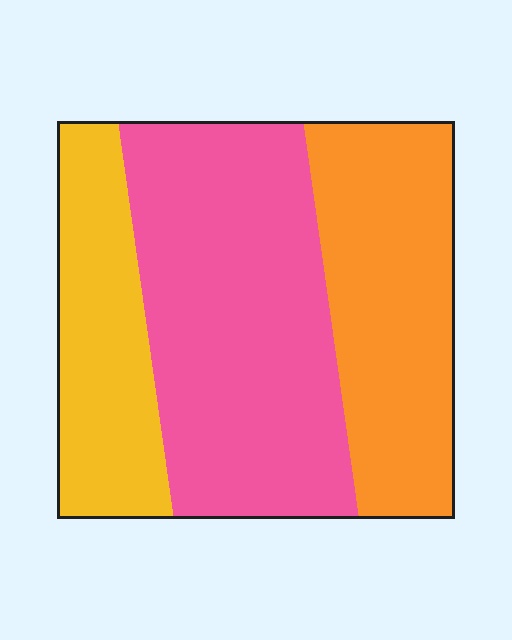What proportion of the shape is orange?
Orange covers around 30% of the shape.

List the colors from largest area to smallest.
From largest to smallest: pink, orange, yellow.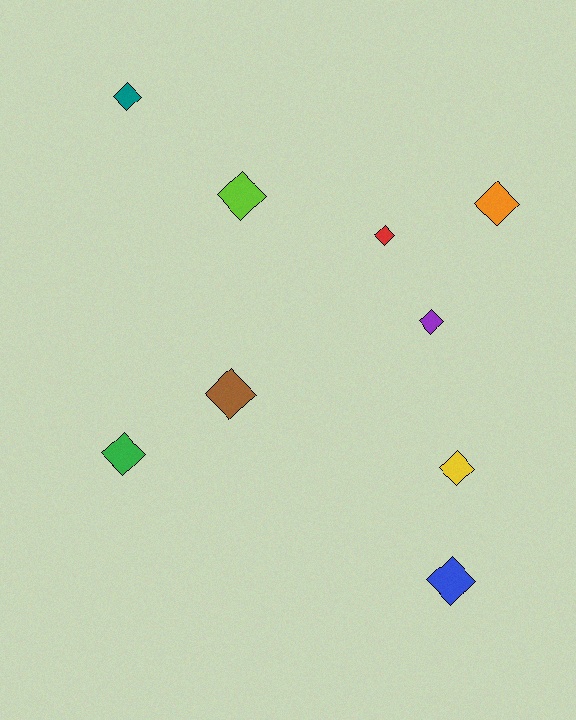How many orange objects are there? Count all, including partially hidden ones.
There is 1 orange object.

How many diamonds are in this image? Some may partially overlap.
There are 9 diamonds.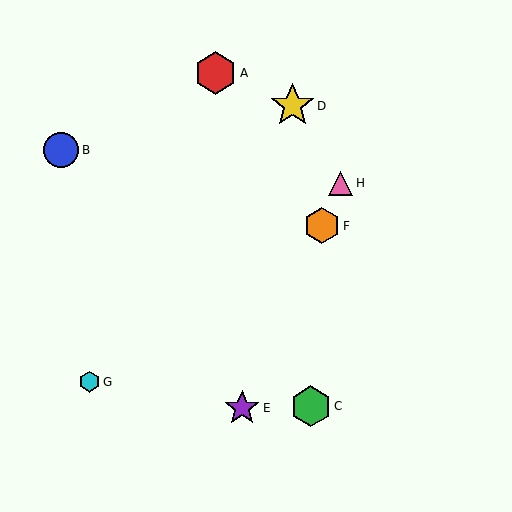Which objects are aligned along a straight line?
Objects E, F, H are aligned along a straight line.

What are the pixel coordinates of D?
Object D is at (292, 106).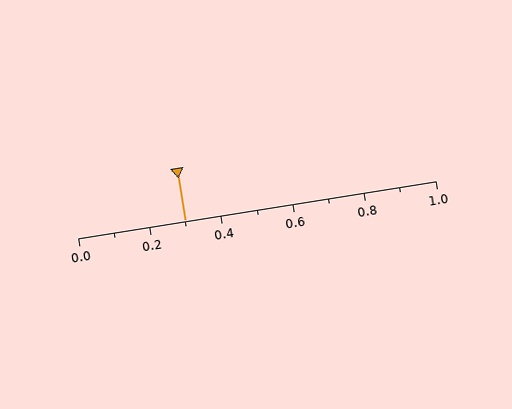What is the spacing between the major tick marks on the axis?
The major ticks are spaced 0.2 apart.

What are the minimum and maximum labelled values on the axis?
The axis runs from 0.0 to 1.0.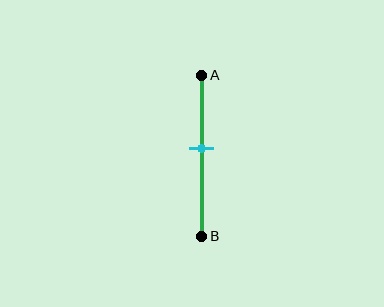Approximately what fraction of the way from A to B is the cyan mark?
The cyan mark is approximately 45% of the way from A to B.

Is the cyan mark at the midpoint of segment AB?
No, the mark is at about 45% from A, not at the 50% midpoint.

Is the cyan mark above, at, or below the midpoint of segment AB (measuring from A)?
The cyan mark is above the midpoint of segment AB.